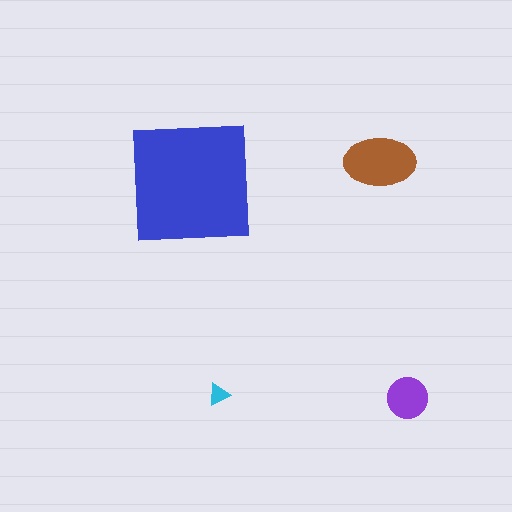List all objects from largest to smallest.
The blue square, the brown ellipse, the purple circle, the cyan triangle.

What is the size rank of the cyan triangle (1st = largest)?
4th.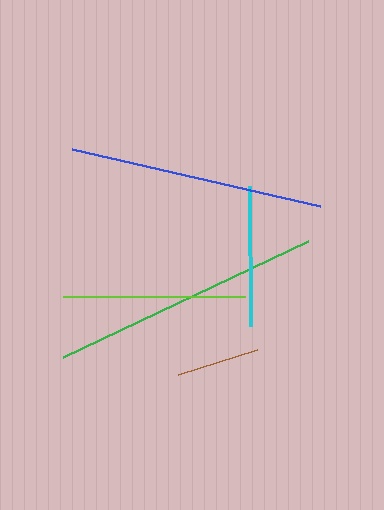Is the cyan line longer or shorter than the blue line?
The blue line is longer than the cyan line.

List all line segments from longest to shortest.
From longest to shortest: green, blue, lime, cyan, brown.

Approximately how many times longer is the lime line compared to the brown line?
The lime line is approximately 2.2 times the length of the brown line.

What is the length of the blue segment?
The blue segment is approximately 254 pixels long.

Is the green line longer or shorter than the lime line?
The green line is longer than the lime line.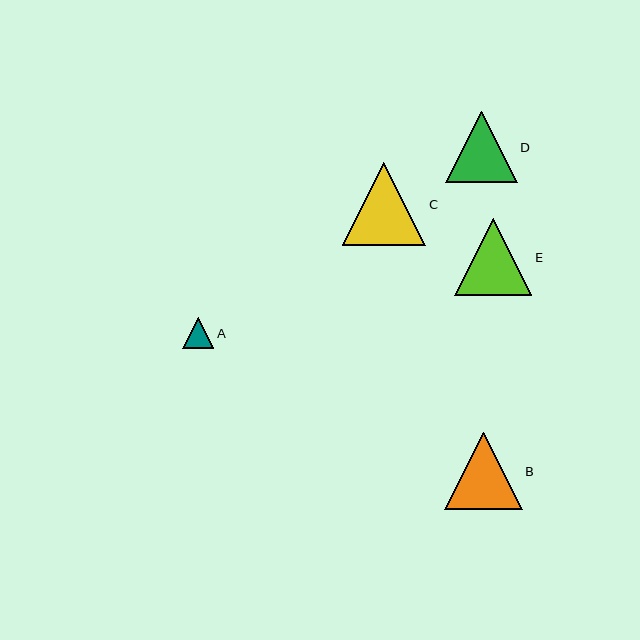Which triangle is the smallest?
Triangle A is the smallest with a size of approximately 31 pixels.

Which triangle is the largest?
Triangle C is the largest with a size of approximately 83 pixels.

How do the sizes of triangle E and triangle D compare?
Triangle E and triangle D are approximately the same size.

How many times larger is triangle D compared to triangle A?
Triangle D is approximately 2.3 times the size of triangle A.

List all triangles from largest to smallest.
From largest to smallest: C, B, E, D, A.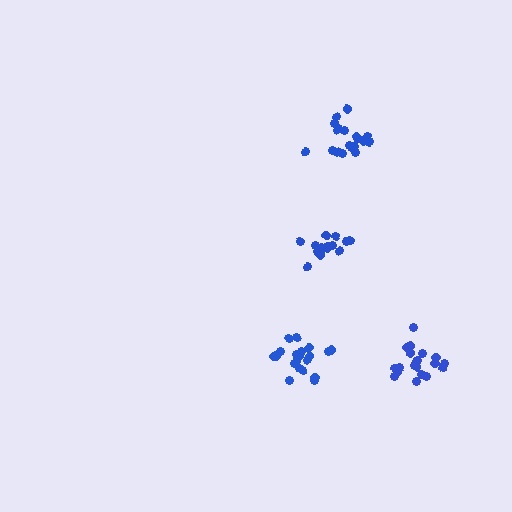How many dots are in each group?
Group 1: 20 dots, Group 2: 19 dots, Group 3: 20 dots, Group 4: 17 dots (76 total).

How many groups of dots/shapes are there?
There are 4 groups.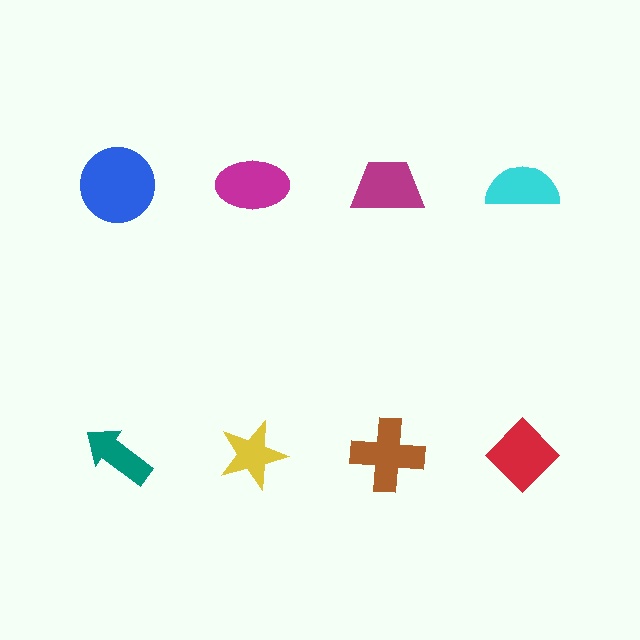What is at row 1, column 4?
A cyan semicircle.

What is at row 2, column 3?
A brown cross.